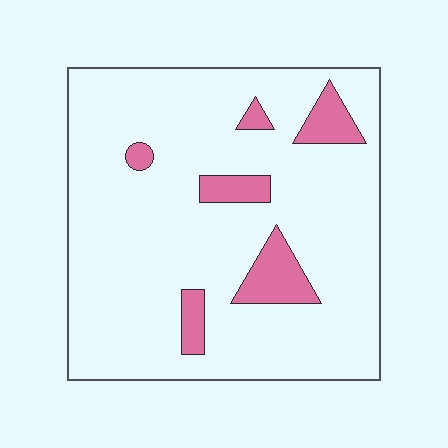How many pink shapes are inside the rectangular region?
6.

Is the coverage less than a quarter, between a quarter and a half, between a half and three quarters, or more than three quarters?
Less than a quarter.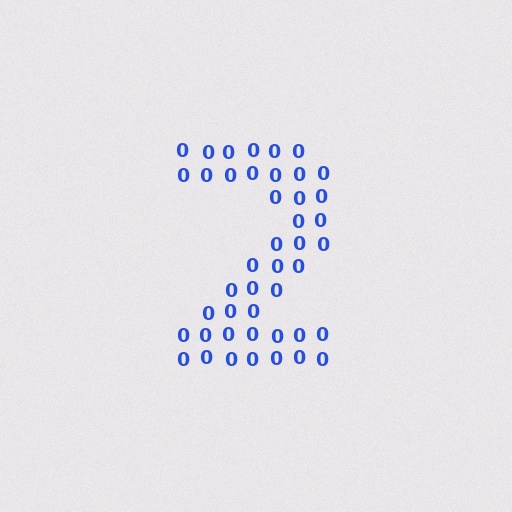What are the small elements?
The small elements are digit 0's.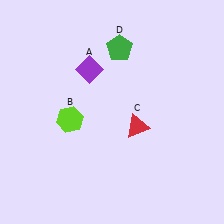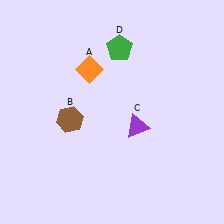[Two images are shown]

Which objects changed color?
A changed from purple to orange. B changed from lime to brown. C changed from red to purple.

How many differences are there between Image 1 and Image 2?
There are 3 differences between the two images.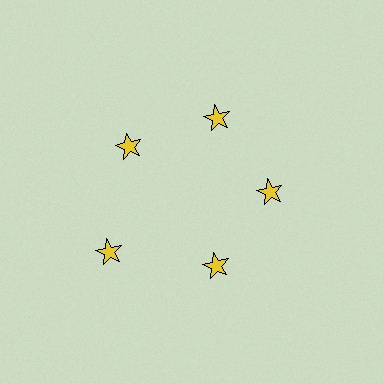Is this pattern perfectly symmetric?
No. The 5 yellow stars are arranged in a ring, but one element near the 8 o'clock position is pushed outward from the center, breaking the 5-fold rotational symmetry.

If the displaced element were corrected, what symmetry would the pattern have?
It would have 5-fold rotational symmetry — the pattern would map onto itself every 72 degrees.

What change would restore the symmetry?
The symmetry would be restored by moving it inward, back onto the ring so that all 5 stars sit at equal angles and equal distance from the center.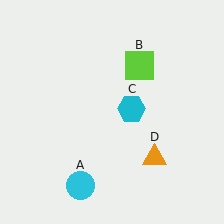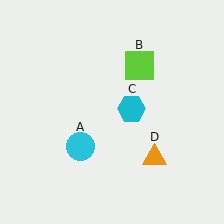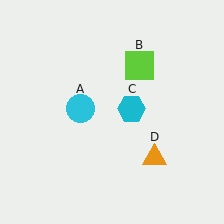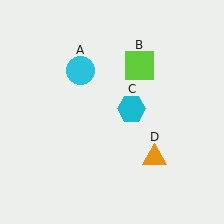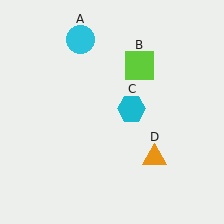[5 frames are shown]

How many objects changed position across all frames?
1 object changed position: cyan circle (object A).